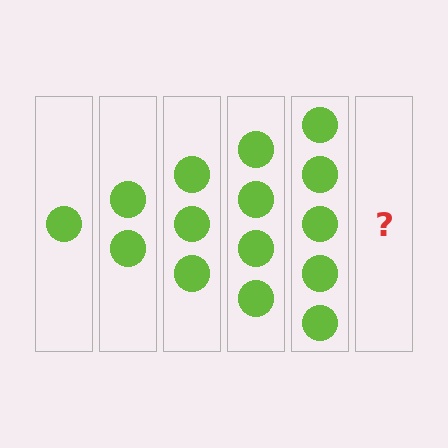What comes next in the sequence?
The next element should be 6 circles.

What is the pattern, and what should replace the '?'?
The pattern is that each step adds one more circle. The '?' should be 6 circles.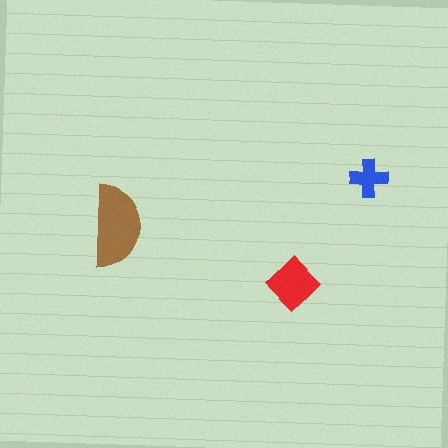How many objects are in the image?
There are 3 objects in the image.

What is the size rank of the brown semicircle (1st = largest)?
1st.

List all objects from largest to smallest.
The brown semicircle, the red diamond, the blue cross.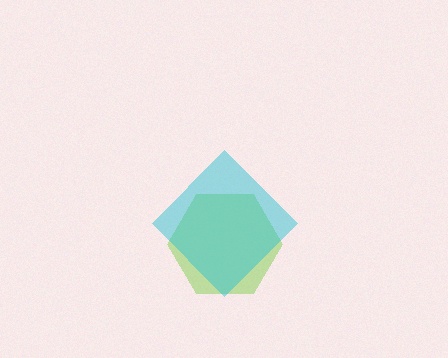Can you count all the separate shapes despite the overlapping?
Yes, there are 2 separate shapes.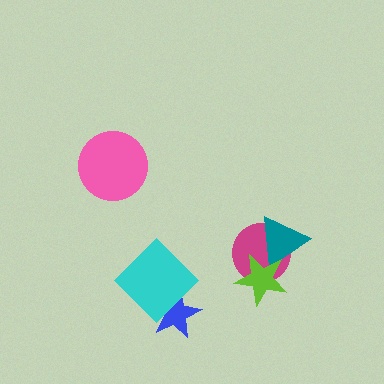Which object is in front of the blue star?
The cyan diamond is in front of the blue star.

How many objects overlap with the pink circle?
0 objects overlap with the pink circle.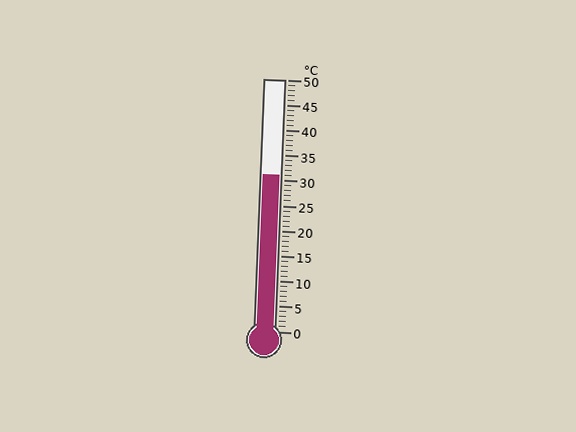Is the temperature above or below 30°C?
The temperature is above 30°C.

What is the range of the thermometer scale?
The thermometer scale ranges from 0°C to 50°C.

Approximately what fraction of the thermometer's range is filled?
The thermometer is filled to approximately 60% of its range.